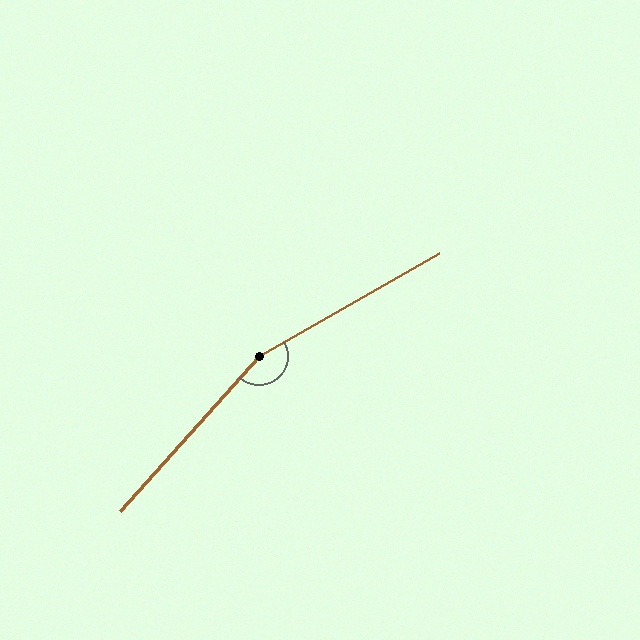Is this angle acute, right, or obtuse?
It is obtuse.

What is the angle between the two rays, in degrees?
Approximately 161 degrees.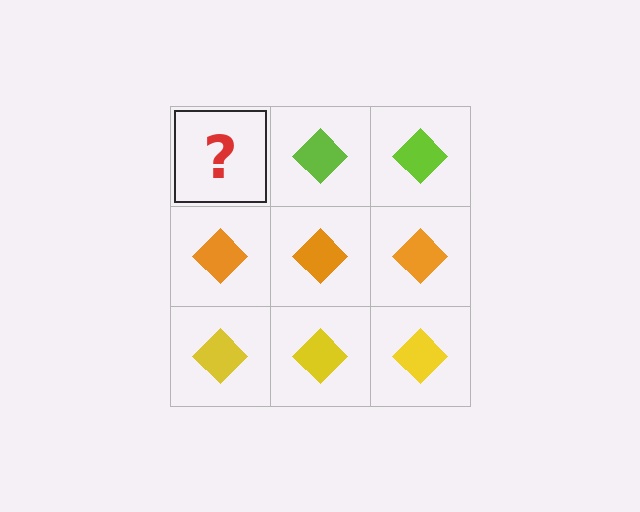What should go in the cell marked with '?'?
The missing cell should contain a lime diamond.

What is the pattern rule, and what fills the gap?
The rule is that each row has a consistent color. The gap should be filled with a lime diamond.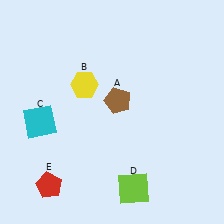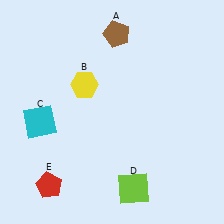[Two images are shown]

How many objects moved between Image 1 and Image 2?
1 object moved between the two images.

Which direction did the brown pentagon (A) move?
The brown pentagon (A) moved up.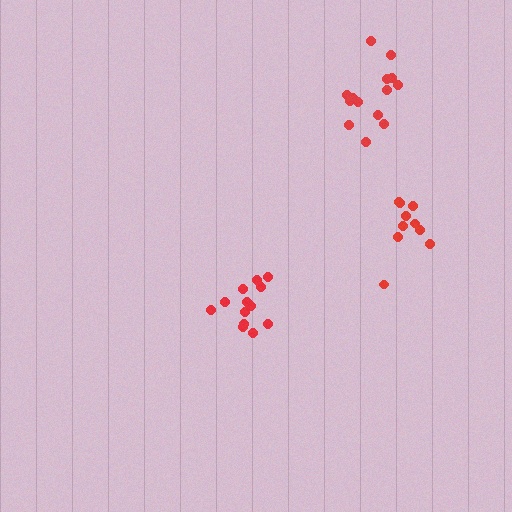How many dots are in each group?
Group 1: 13 dots, Group 2: 10 dots, Group 3: 14 dots (37 total).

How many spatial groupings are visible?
There are 3 spatial groupings.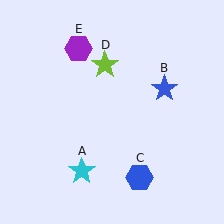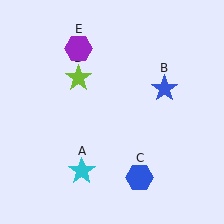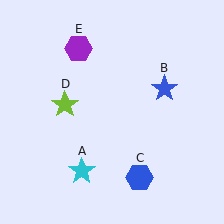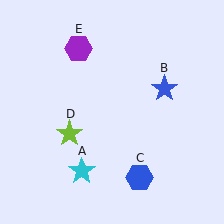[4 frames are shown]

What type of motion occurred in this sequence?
The lime star (object D) rotated counterclockwise around the center of the scene.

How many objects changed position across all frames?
1 object changed position: lime star (object D).